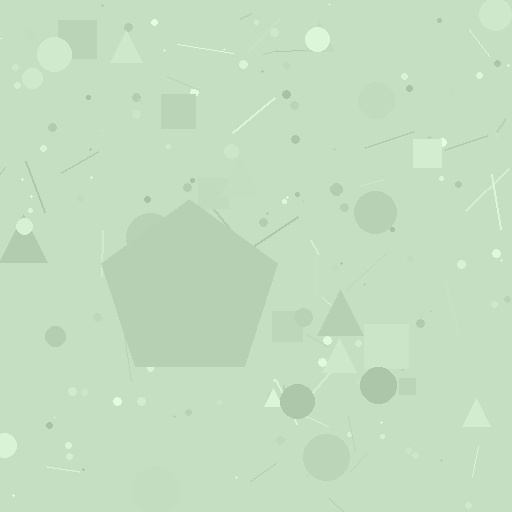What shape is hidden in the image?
A pentagon is hidden in the image.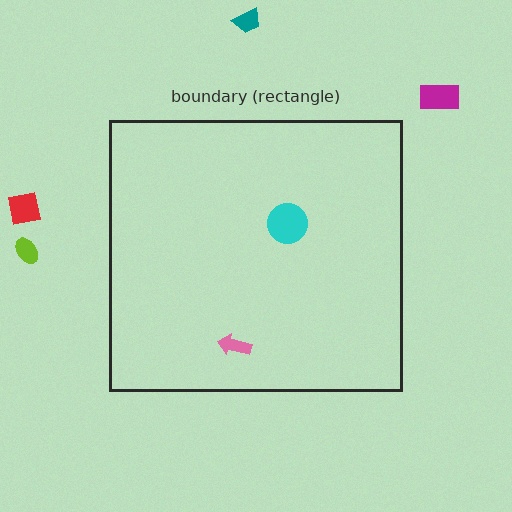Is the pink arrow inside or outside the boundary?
Inside.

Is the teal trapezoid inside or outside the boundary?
Outside.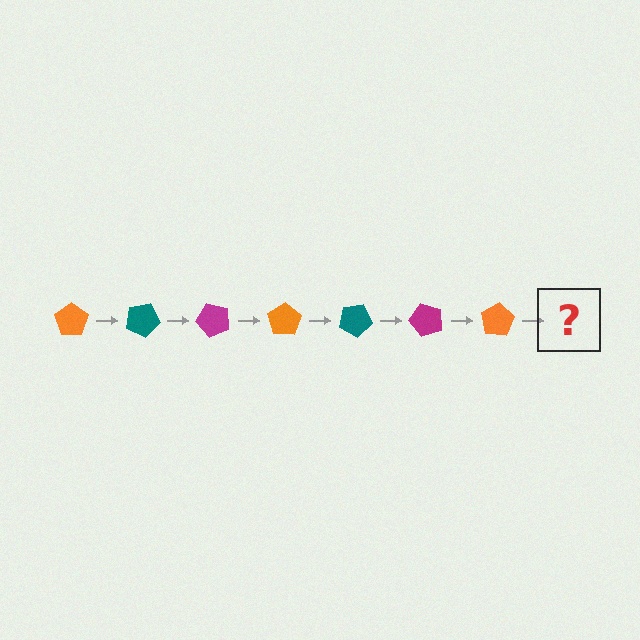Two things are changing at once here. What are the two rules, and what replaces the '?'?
The two rules are that it rotates 25 degrees each step and the color cycles through orange, teal, and magenta. The '?' should be a teal pentagon, rotated 175 degrees from the start.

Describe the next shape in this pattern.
It should be a teal pentagon, rotated 175 degrees from the start.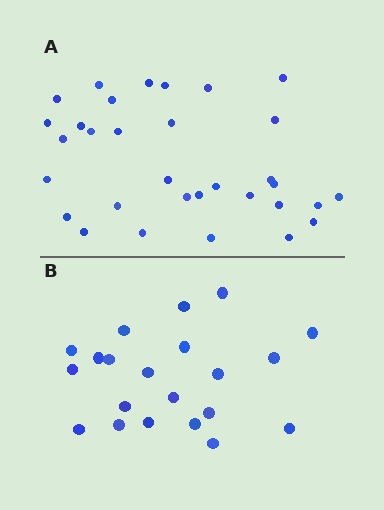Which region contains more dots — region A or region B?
Region A (the top region) has more dots.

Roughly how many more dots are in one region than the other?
Region A has roughly 12 or so more dots than region B.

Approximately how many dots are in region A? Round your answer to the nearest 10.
About 30 dots. (The exact count is 32, which rounds to 30.)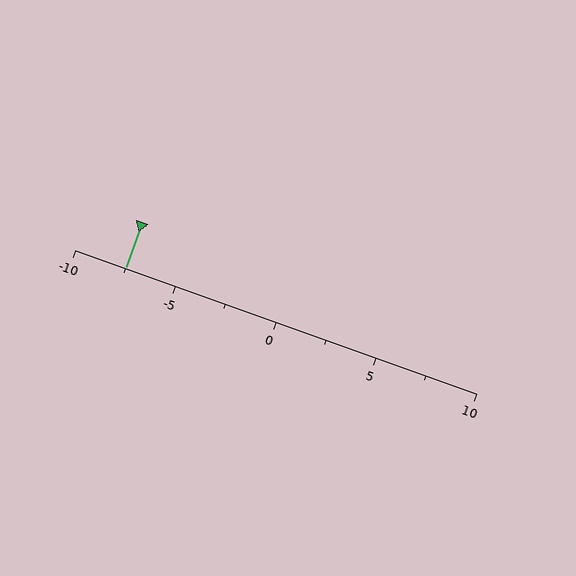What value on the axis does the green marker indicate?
The marker indicates approximately -7.5.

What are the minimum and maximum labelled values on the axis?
The axis runs from -10 to 10.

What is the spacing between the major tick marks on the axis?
The major ticks are spaced 5 apart.